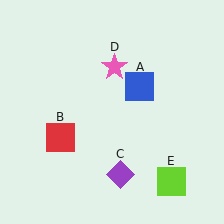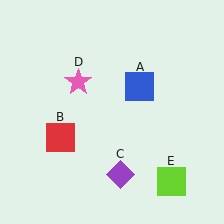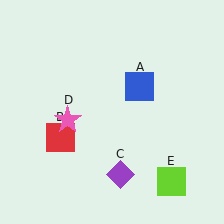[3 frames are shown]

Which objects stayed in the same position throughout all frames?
Blue square (object A) and red square (object B) and purple diamond (object C) and lime square (object E) remained stationary.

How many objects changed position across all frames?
1 object changed position: pink star (object D).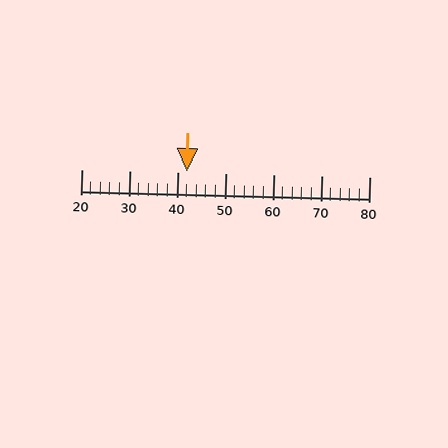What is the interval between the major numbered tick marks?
The major tick marks are spaced 10 units apart.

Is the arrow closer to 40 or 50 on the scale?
The arrow is closer to 40.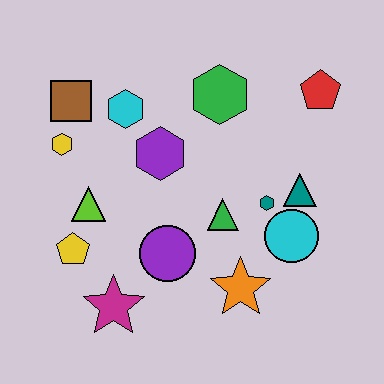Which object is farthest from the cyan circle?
The brown square is farthest from the cyan circle.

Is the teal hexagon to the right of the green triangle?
Yes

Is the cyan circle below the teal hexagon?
Yes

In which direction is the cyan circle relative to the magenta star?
The cyan circle is to the right of the magenta star.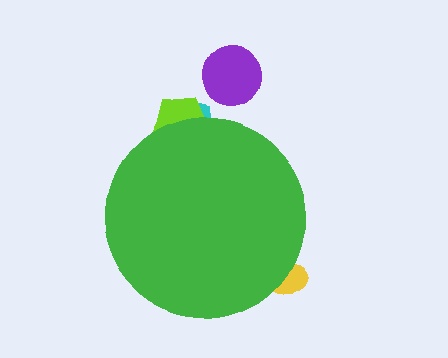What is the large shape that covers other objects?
A green circle.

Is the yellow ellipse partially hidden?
Yes, the yellow ellipse is partially hidden behind the green circle.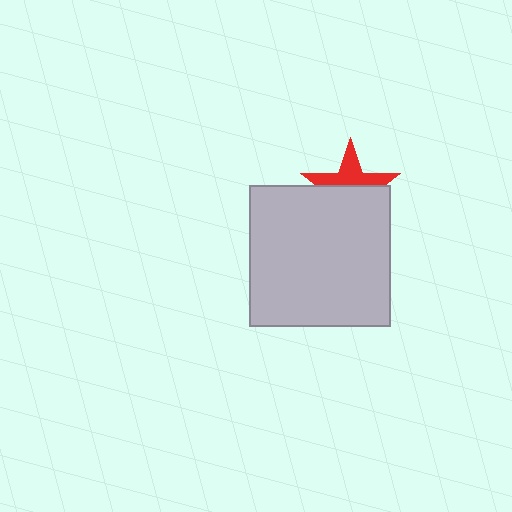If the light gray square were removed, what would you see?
You would see the complete red star.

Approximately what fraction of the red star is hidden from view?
Roughly 55% of the red star is hidden behind the light gray square.